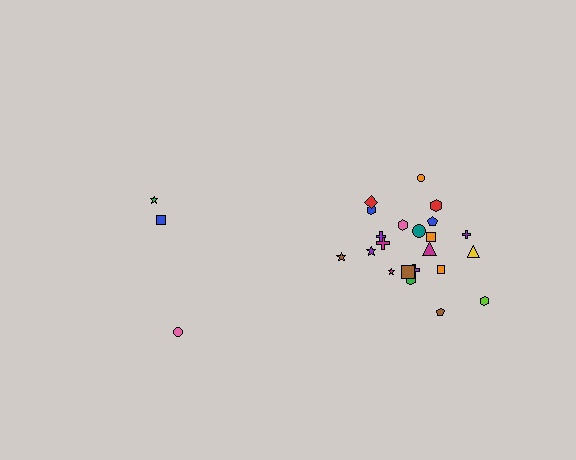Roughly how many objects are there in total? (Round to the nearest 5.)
Roughly 25 objects in total.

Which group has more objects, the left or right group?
The right group.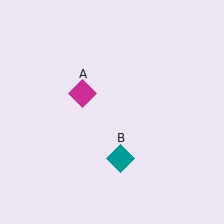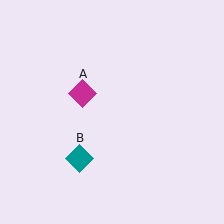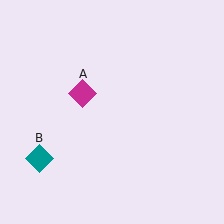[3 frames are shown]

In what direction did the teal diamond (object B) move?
The teal diamond (object B) moved left.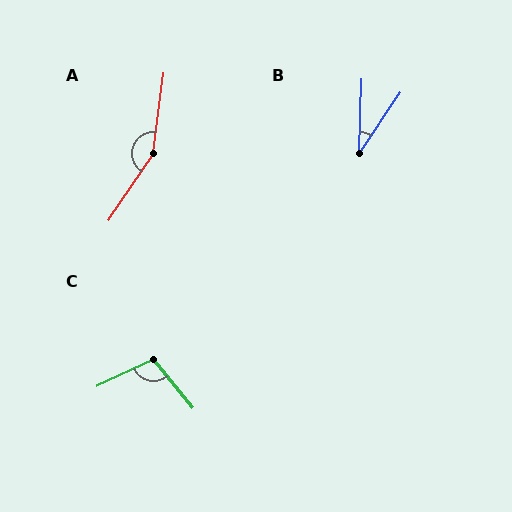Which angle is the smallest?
B, at approximately 32 degrees.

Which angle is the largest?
A, at approximately 154 degrees.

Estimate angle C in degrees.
Approximately 104 degrees.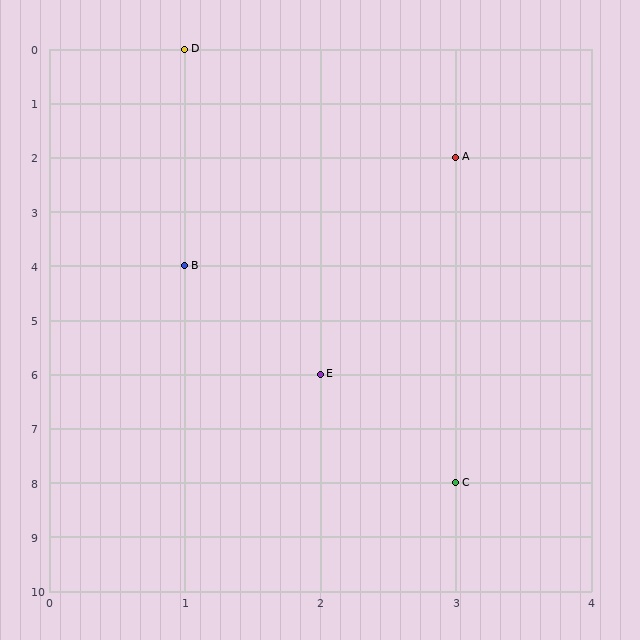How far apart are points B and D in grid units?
Points B and D are 4 rows apart.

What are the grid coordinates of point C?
Point C is at grid coordinates (3, 8).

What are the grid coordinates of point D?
Point D is at grid coordinates (1, 0).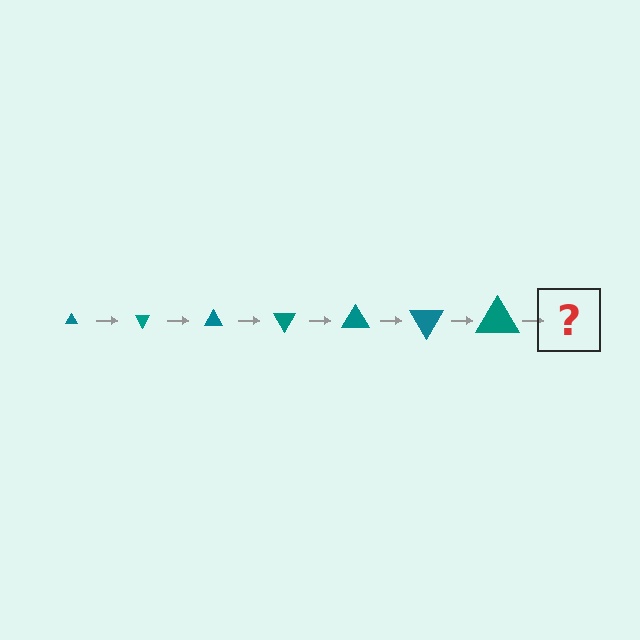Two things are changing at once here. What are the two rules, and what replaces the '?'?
The two rules are that the triangle grows larger each step and it rotates 60 degrees each step. The '?' should be a triangle, larger than the previous one and rotated 420 degrees from the start.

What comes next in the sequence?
The next element should be a triangle, larger than the previous one and rotated 420 degrees from the start.